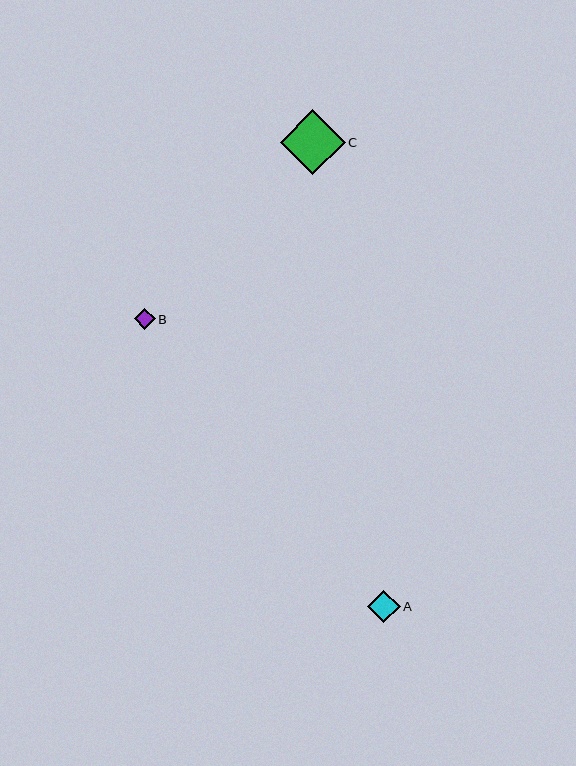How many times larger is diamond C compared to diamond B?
Diamond C is approximately 3.1 times the size of diamond B.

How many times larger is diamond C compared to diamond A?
Diamond C is approximately 2.0 times the size of diamond A.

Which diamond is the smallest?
Diamond B is the smallest with a size of approximately 21 pixels.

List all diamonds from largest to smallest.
From largest to smallest: C, A, B.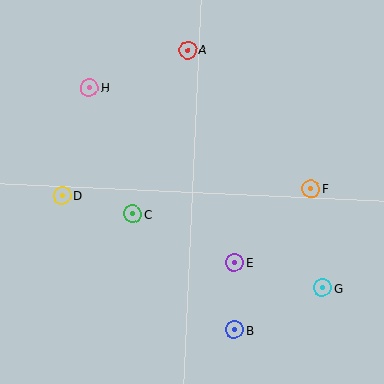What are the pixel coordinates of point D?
Point D is at (62, 195).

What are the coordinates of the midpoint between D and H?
The midpoint between D and H is at (76, 141).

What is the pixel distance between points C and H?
The distance between C and H is 134 pixels.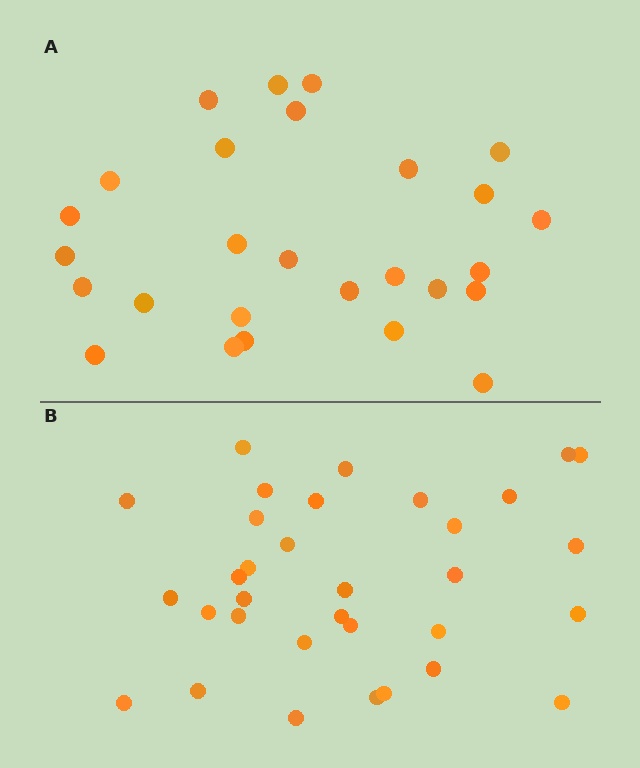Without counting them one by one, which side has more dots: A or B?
Region B (the bottom region) has more dots.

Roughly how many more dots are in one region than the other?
Region B has about 6 more dots than region A.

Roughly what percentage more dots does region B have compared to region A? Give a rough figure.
About 20% more.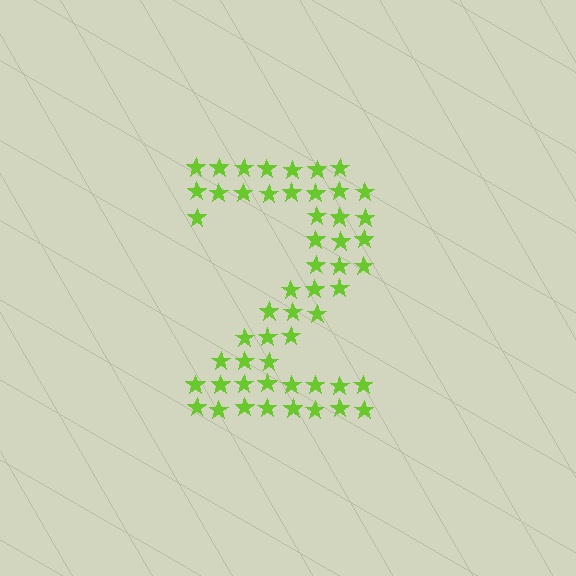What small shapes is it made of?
It is made of small stars.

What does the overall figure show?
The overall figure shows the digit 2.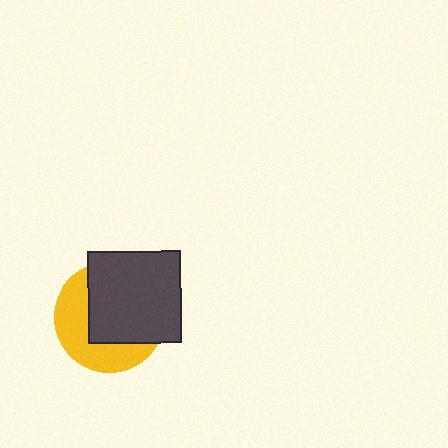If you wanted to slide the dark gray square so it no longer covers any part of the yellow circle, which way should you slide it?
Slide it toward the upper-right — that is the most direct way to separate the two shapes.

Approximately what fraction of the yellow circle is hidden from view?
Roughly 58% of the yellow circle is hidden behind the dark gray square.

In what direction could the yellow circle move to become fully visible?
The yellow circle could move toward the lower-left. That would shift it out from behind the dark gray square entirely.